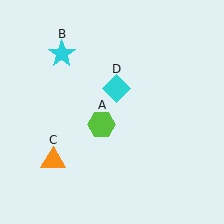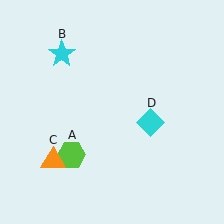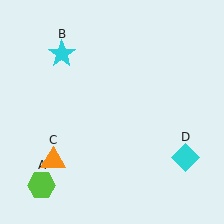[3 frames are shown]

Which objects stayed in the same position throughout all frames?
Cyan star (object B) and orange triangle (object C) remained stationary.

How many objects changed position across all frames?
2 objects changed position: lime hexagon (object A), cyan diamond (object D).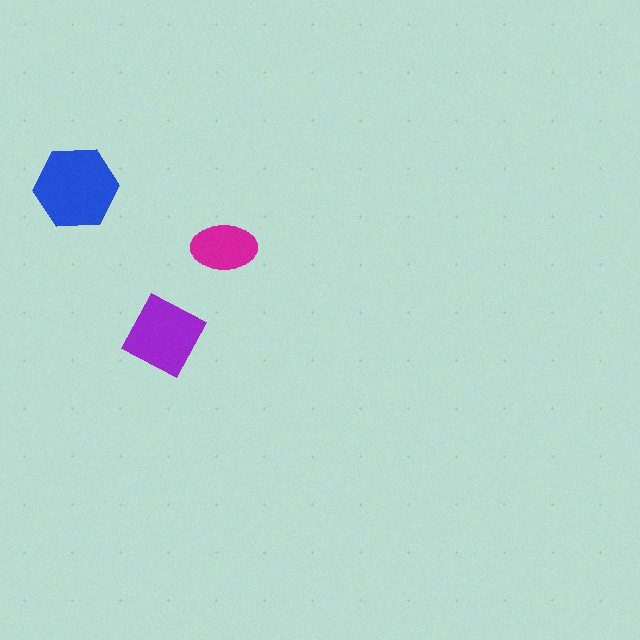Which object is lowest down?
The purple diamond is bottommost.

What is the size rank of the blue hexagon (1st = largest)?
1st.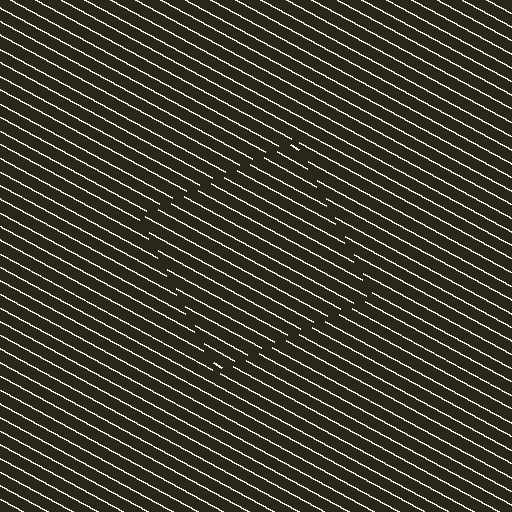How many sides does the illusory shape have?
4 sides — the line-ends trace a square.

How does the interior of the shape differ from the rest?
The interior of the shape contains the same grating, shifted by half a period — the contour is defined by the phase discontinuity where line-ends from the inner and outer gratings abut.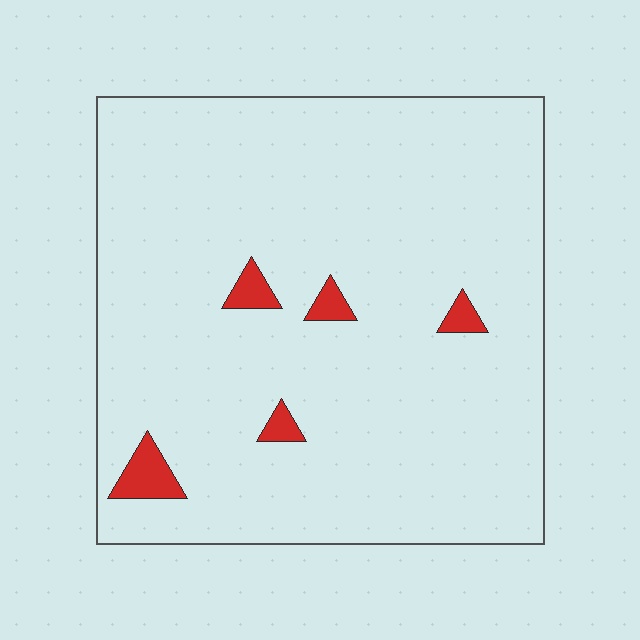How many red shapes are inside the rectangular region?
5.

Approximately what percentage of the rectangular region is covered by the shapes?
Approximately 5%.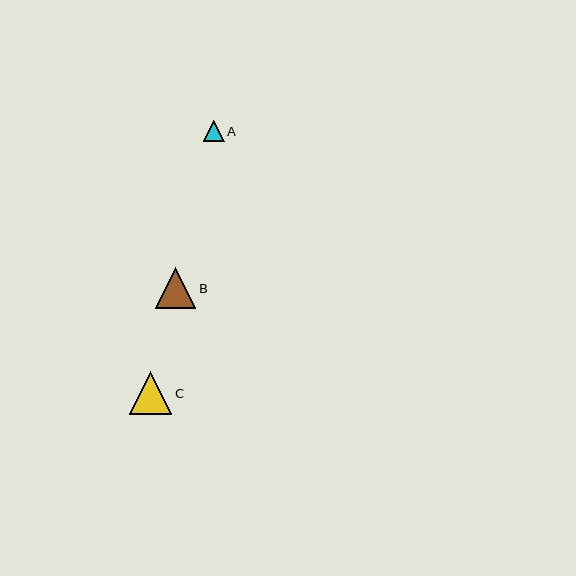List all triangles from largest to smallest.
From largest to smallest: C, B, A.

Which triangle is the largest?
Triangle C is the largest with a size of approximately 43 pixels.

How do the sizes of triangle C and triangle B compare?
Triangle C and triangle B are approximately the same size.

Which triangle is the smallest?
Triangle A is the smallest with a size of approximately 21 pixels.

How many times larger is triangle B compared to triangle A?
Triangle B is approximately 1.9 times the size of triangle A.